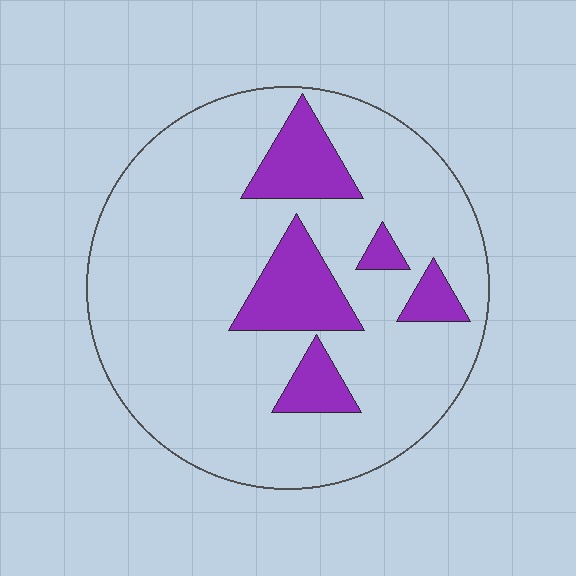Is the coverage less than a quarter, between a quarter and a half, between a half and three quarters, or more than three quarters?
Less than a quarter.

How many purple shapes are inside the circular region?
5.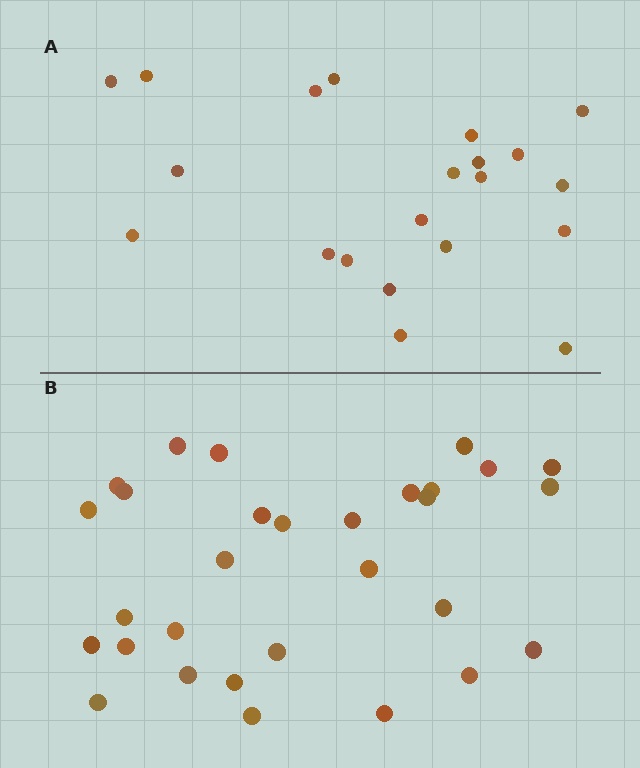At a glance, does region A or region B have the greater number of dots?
Region B (the bottom region) has more dots.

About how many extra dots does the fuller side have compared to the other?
Region B has roughly 8 or so more dots than region A.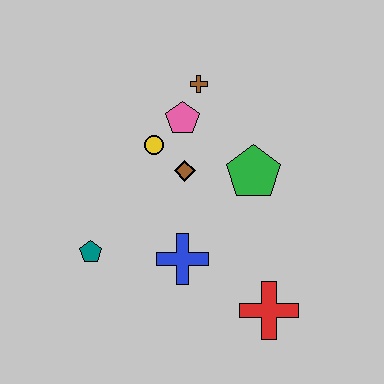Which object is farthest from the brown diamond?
The red cross is farthest from the brown diamond.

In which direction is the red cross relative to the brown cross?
The red cross is below the brown cross.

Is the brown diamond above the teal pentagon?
Yes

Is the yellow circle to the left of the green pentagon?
Yes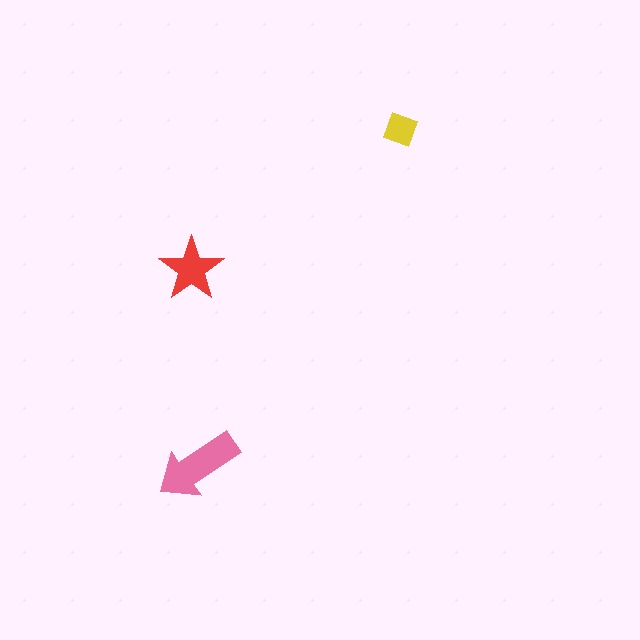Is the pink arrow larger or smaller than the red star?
Larger.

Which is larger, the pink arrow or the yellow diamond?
The pink arrow.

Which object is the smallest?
The yellow diamond.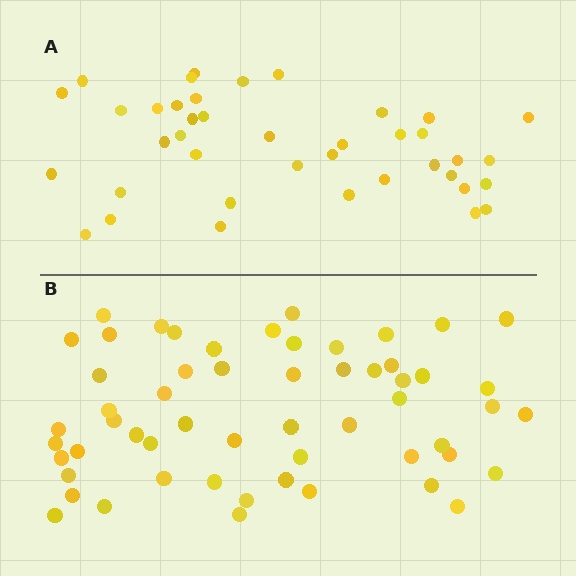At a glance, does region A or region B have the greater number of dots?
Region B (the bottom region) has more dots.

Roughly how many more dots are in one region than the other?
Region B has approximately 15 more dots than region A.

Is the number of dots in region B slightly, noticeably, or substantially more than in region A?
Region B has noticeably more, but not dramatically so. The ratio is roughly 1.4 to 1.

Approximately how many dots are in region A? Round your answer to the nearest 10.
About 40 dots.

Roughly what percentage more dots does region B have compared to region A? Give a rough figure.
About 40% more.